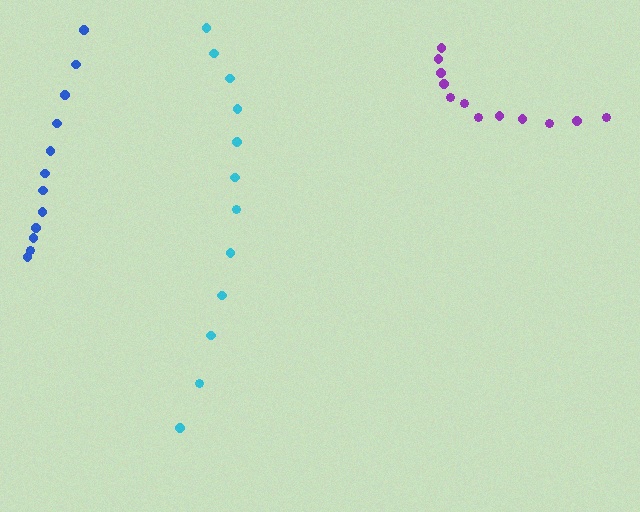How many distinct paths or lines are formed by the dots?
There are 3 distinct paths.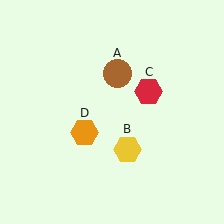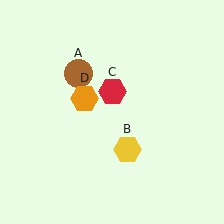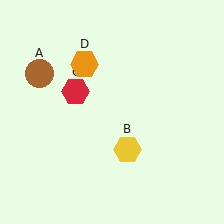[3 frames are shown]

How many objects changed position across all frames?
3 objects changed position: brown circle (object A), red hexagon (object C), orange hexagon (object D).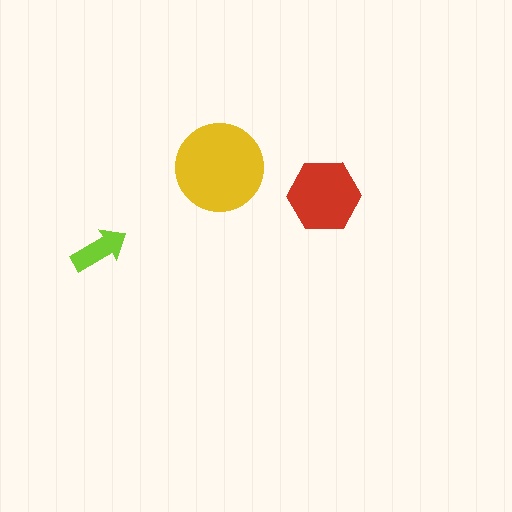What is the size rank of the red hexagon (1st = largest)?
2nd.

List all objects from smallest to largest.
The lime arrow, the red hexagon, the yellow circle.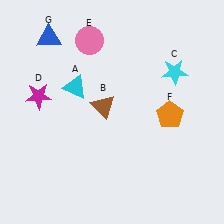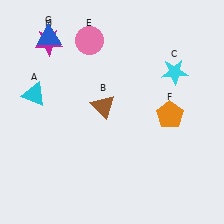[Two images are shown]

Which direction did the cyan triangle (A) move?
The cyan triangle (A) moved left.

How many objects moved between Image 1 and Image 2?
2 objects moved between the two images.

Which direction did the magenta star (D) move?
The magenta star (D) moved up.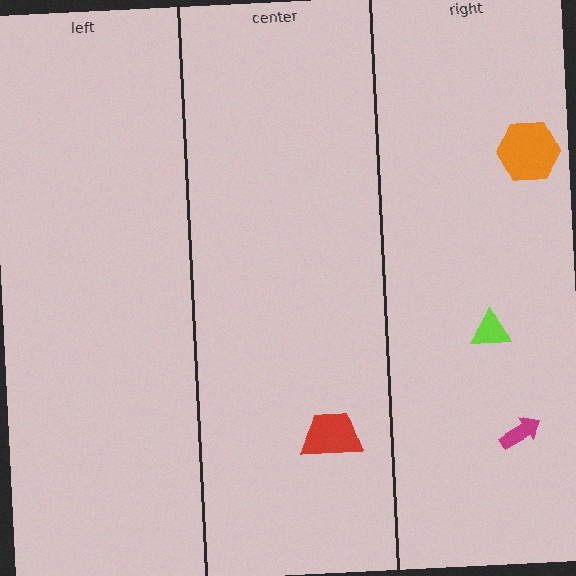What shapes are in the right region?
The lime triangle, the magenta arrow, the orange hexagon.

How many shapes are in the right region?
3.